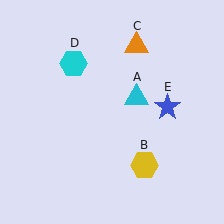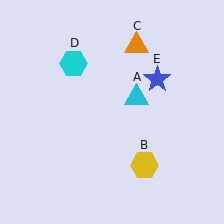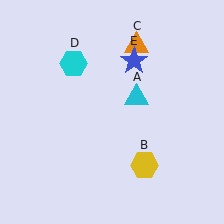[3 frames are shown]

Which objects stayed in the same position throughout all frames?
Cyan triangle (object A) and yellow hexagon (object B) and orange triangle (object C) and cyan hexagon (object D) remained stationary.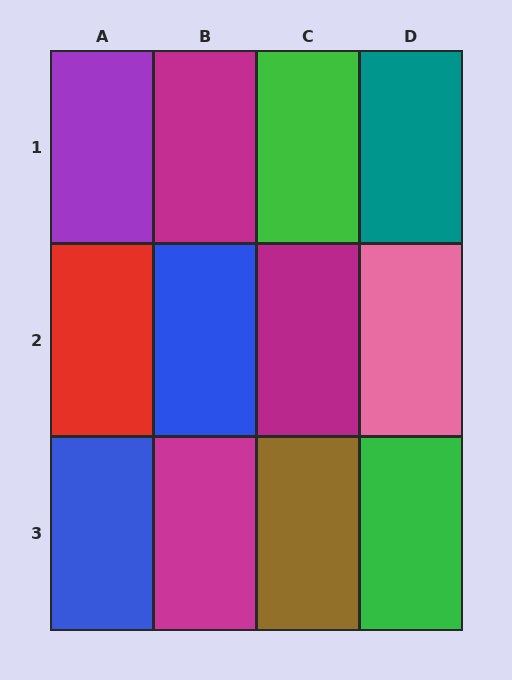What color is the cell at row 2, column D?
Pink.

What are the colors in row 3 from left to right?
Blue, magenta, brown, green.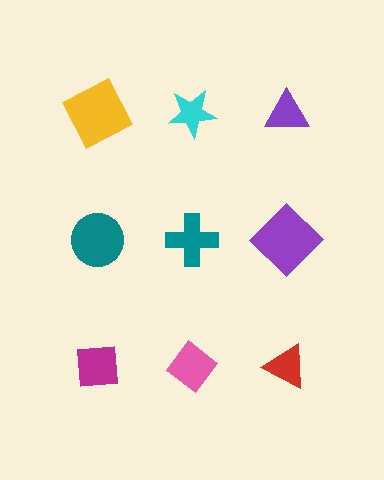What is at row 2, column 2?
A teal cross.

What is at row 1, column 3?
A purple triangle.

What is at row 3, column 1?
A magenta square.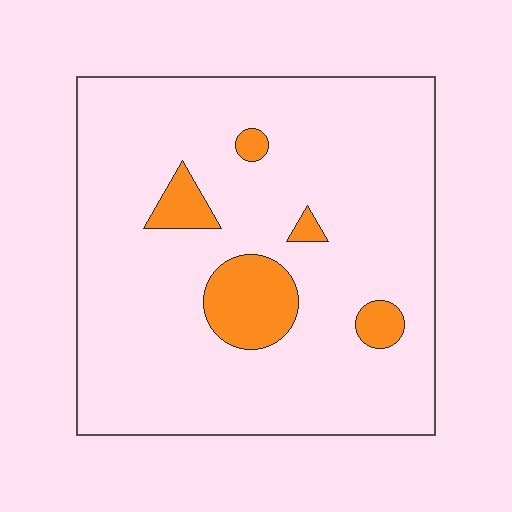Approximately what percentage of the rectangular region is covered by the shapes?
Approximately 10%.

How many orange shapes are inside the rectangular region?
5.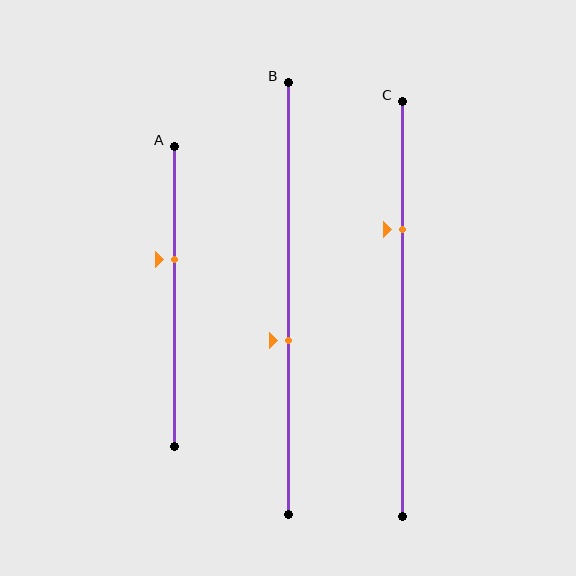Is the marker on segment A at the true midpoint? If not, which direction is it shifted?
No, the marker on segment A is shifted upward by about 12% of the segment length.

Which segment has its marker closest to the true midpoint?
Segment B has its marker closest to the true midpoint.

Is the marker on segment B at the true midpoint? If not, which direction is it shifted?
No, the marker on segment B is shifted downward by about 10% of the segment length.